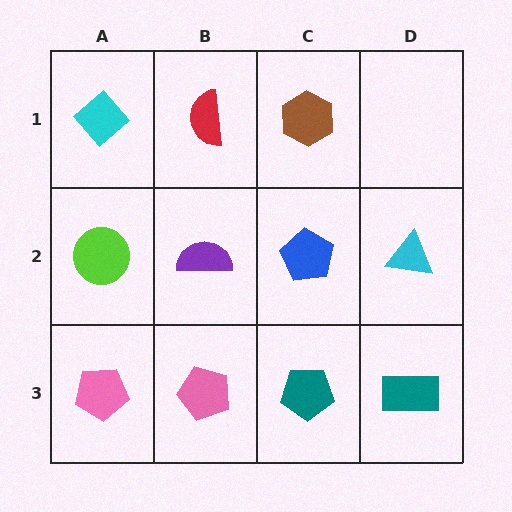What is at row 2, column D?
A cyan triangle.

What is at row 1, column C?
A brown hexagon.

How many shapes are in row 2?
4 shapes.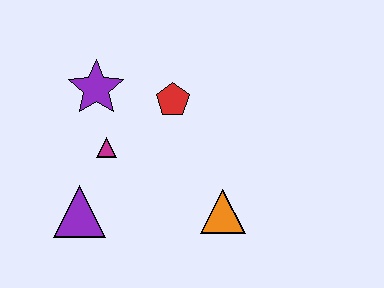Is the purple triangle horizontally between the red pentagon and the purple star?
No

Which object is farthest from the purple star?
The orange triangle is farthest from the purple star.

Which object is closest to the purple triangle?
The magenta triangle is closest to the purple triangle.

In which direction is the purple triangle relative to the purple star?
The purple triangle is below the purple star.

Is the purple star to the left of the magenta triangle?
Yes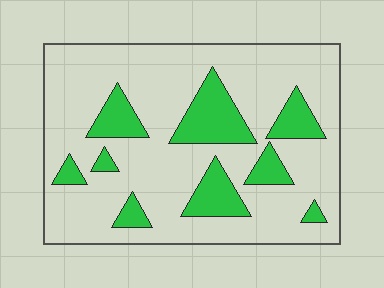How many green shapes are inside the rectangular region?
9.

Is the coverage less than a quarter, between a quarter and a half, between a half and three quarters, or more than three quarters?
Less than a quarter.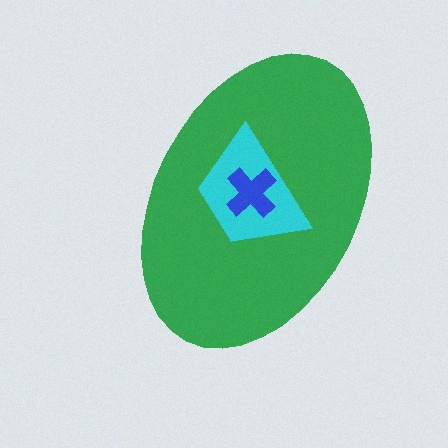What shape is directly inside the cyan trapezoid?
The blue cross.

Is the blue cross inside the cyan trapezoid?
Yes.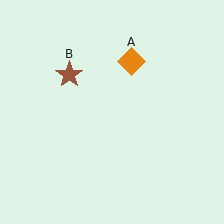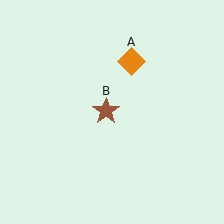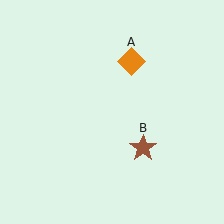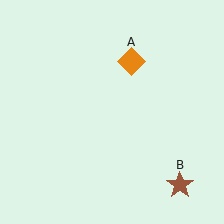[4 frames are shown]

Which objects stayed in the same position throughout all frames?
Orange diamond (object A) remained stationary.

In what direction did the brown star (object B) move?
The brown star (object B) moved down and to the right.